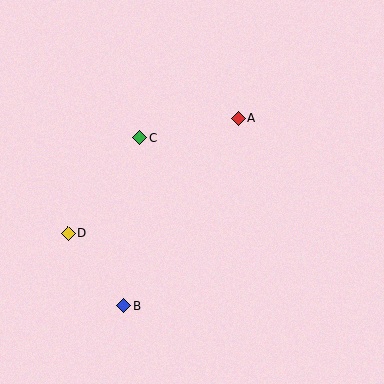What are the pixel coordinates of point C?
Point C is at (140, 138).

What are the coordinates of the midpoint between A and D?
The midpoint between A and D is at (153, 176).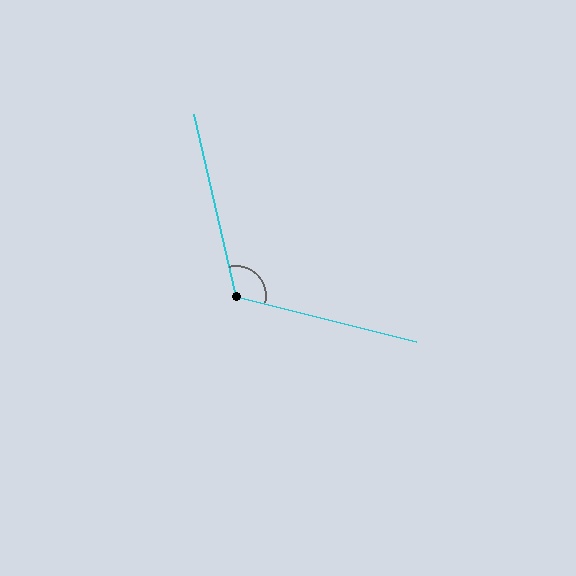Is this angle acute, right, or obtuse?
It is obtuse.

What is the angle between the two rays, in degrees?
Approximately 117 degrees.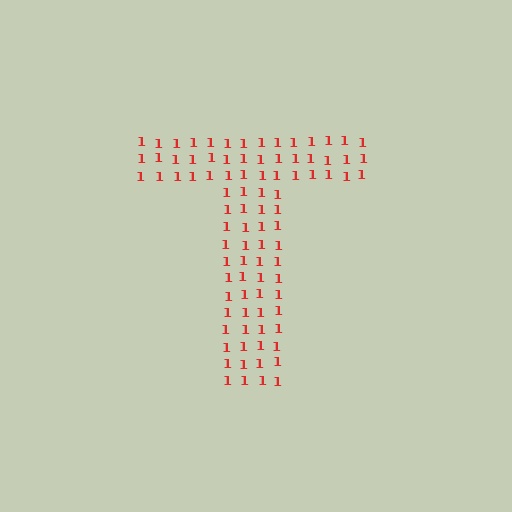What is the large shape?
The large shape is the letter T.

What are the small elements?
The small elements are digit 1's.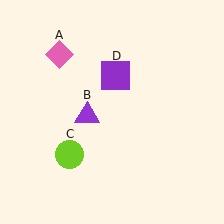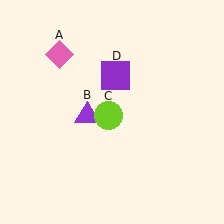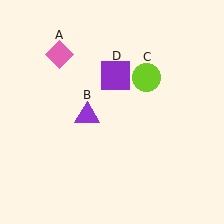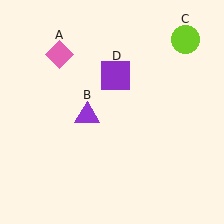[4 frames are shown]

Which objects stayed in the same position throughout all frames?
Pink diamond (object A) and purple triangle (object B) and purple square (object D) remained stationary.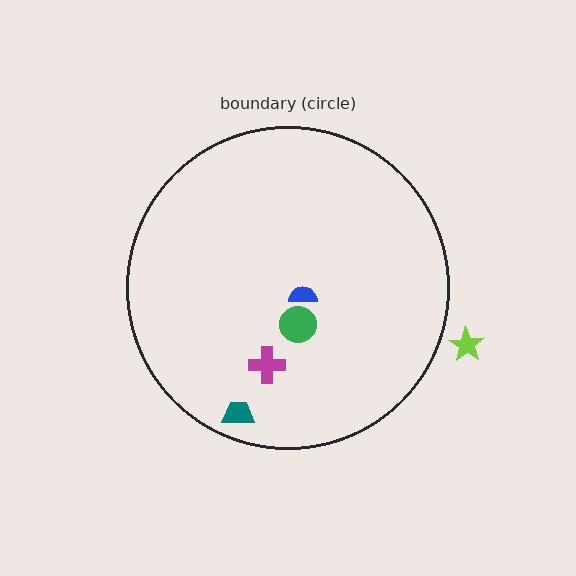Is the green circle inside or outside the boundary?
Inside.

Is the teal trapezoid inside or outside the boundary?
Inside.